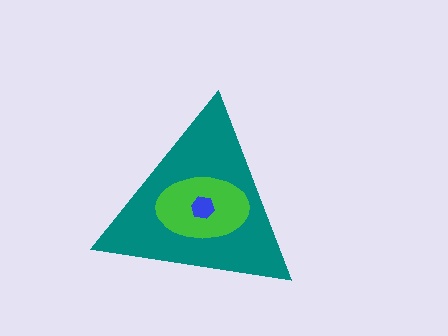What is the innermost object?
The blue hexagon.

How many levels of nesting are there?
3.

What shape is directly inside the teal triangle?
The green ellipse.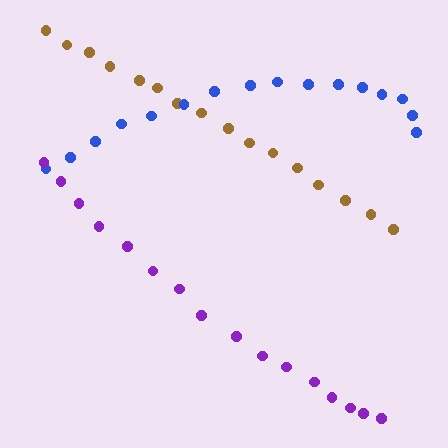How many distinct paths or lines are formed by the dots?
There are 3 distinct paths.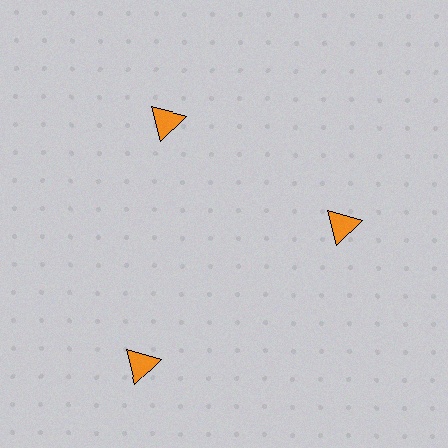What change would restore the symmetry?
The symmetry would be restored by moving it inward, back onto the ring so that all 3 triangles sit at equal angles and equal distance from the center.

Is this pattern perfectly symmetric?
No. The 3 orange triangles are arranged in a ring, but one element near the 7 o'clock position is pushed outward from the center, breaking the 3-fold rotational symmetry.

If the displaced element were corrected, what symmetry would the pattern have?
It would have 3-fold rotational symmetry — the pattern would map onto itself every 120 degrees.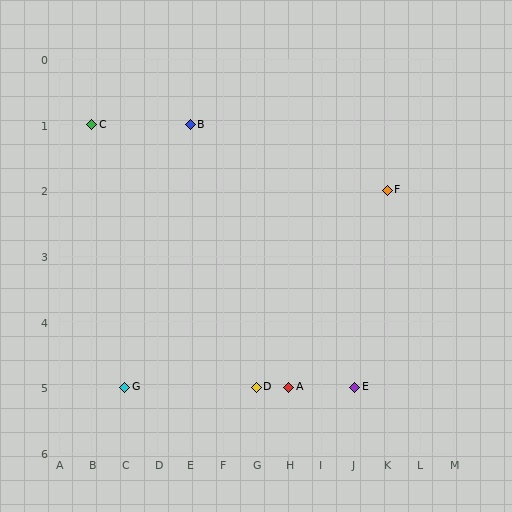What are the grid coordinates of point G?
Point G is at grid coordinates (C, 5).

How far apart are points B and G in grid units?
Points B and G are 2 columns and 4 rows apart (about 4.5 grid units diagonally).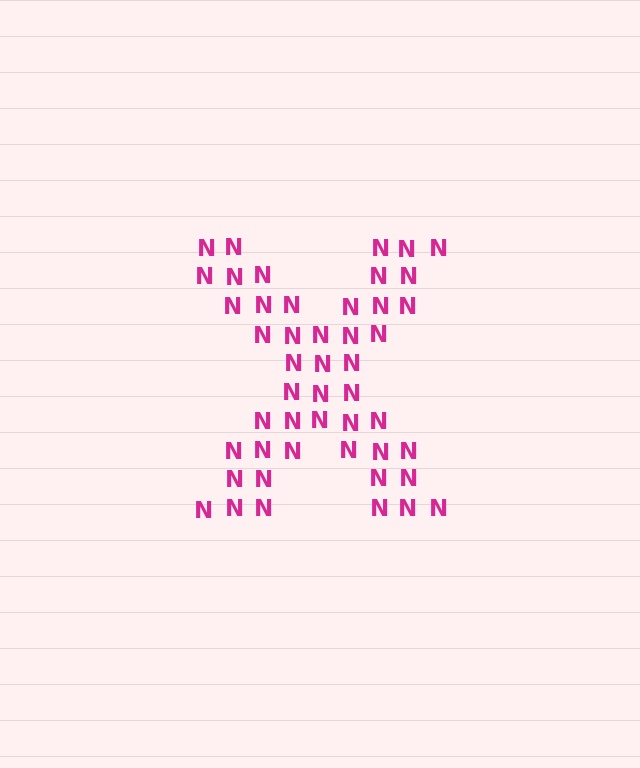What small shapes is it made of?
It is made of small letter N's.